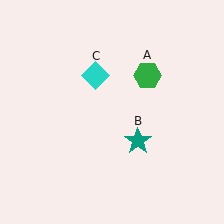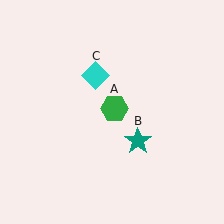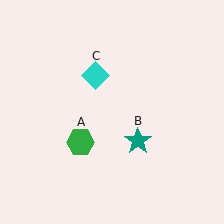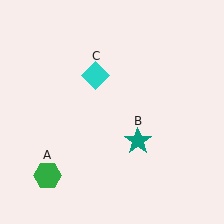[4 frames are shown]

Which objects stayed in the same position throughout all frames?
Teal star (object B) and cyan diamond (object C) remained stationary.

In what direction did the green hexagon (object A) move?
The green hexagon (object A) moved down and to the left.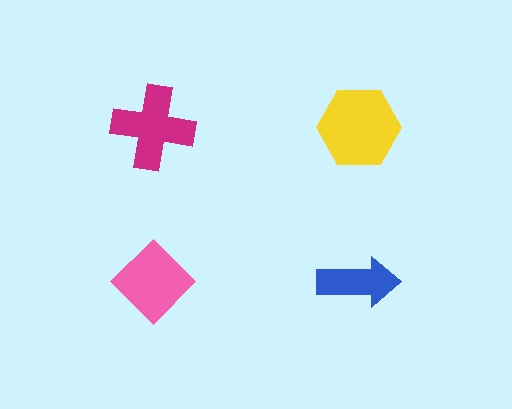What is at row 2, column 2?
A blue arrow.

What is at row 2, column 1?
A pink diamond.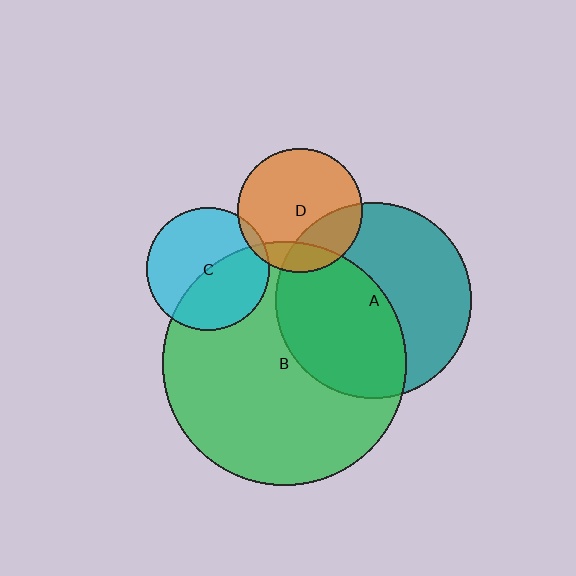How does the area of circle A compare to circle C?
Approximately 2.5 times.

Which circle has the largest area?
Circle B (green).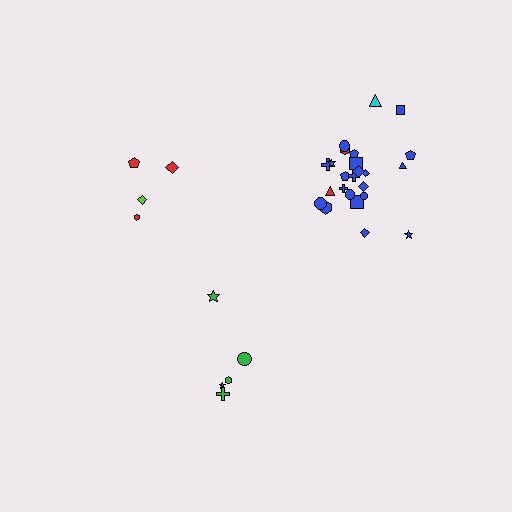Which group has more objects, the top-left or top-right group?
The top-right group.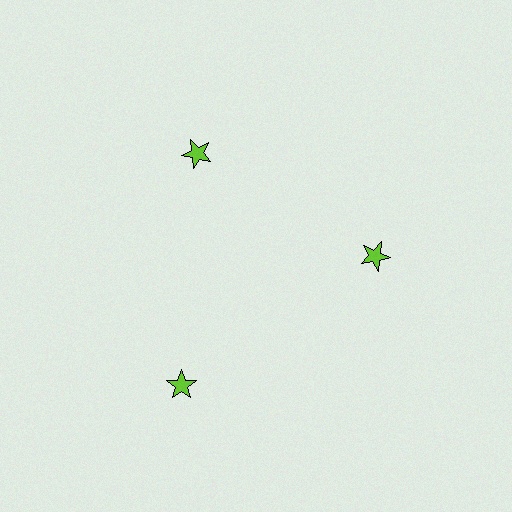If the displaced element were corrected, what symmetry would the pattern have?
It would have 3-fold rotational symmetry — the pattern would map onto itself every 120 degrees.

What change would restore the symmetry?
The symmetry would be restored by moving it inward, back onto the ring so that all 3 stars sit at equal angles and equal distance from the center.